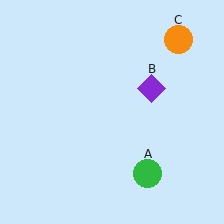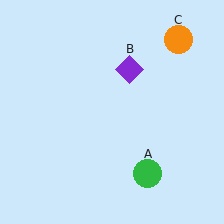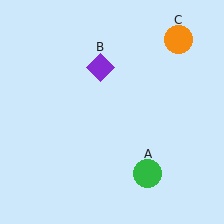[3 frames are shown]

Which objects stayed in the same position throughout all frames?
Green circle (object A) and orange circle (object C) remained stationary.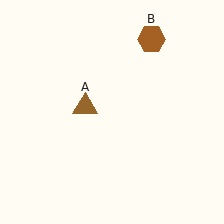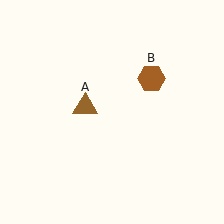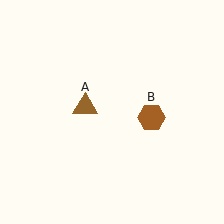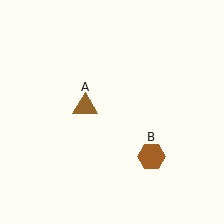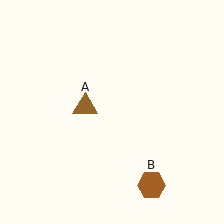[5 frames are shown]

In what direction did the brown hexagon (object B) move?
The brown hexagon (object B) moved down.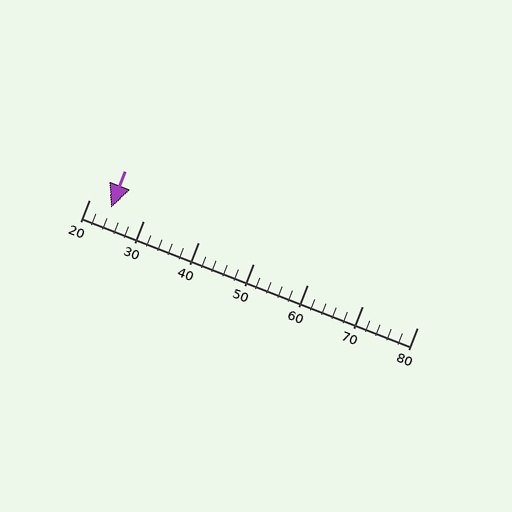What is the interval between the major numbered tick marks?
The major tick marks are spaced 10 units apart.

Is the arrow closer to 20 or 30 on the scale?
The arrow is closer to 20.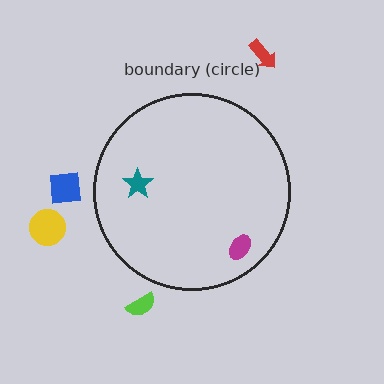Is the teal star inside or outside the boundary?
Inside.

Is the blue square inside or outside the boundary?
Outside.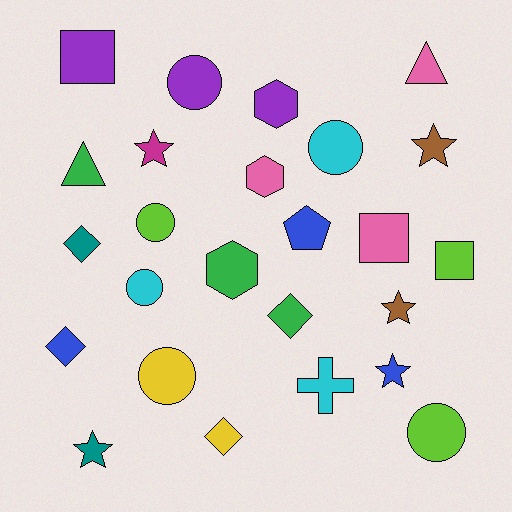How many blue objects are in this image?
There are 3 blue objects.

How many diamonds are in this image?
There are 4 diamonds.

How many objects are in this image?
There are 25 objects.